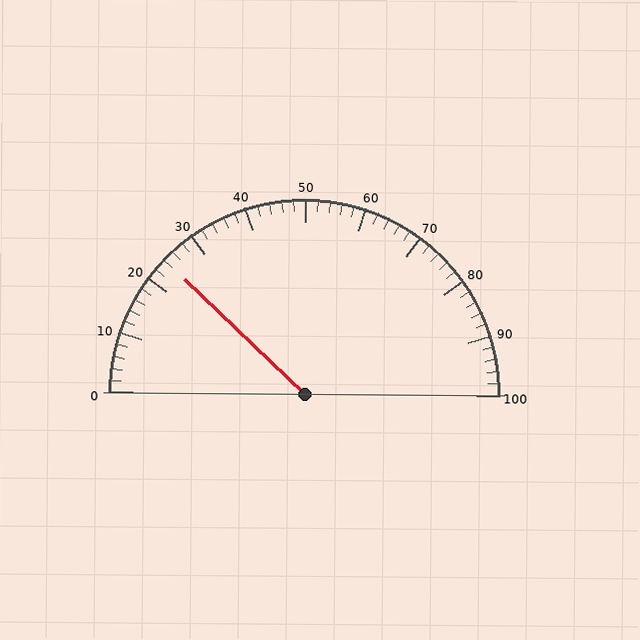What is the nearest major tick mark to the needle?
The nearest major tick mark is 20.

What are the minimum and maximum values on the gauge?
The gauge ranges from 0 to 100.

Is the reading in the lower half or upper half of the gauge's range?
The reading is in the lower half of the range (0 to 100).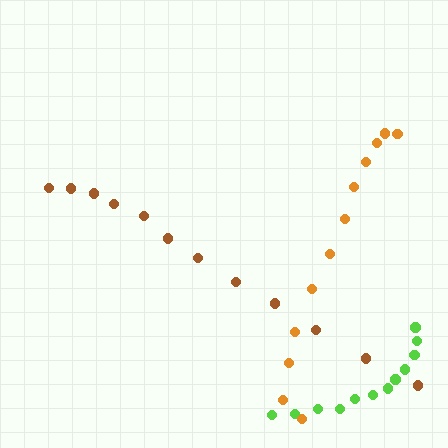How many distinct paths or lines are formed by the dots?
There are 3 distinct paths.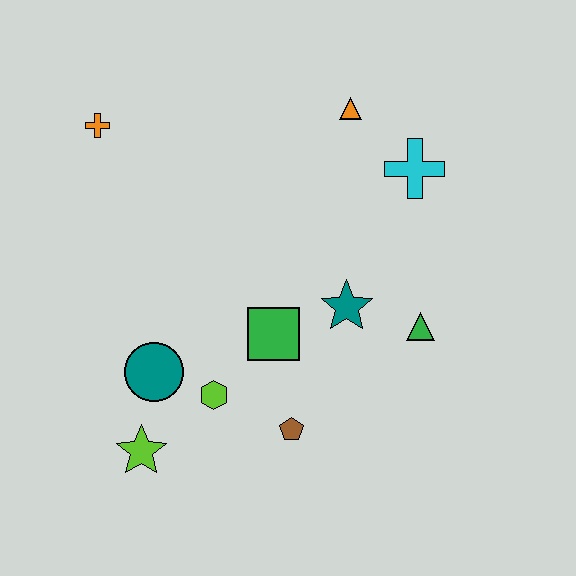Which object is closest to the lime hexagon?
The teal circle is closest to the lime hexagon.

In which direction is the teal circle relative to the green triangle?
The teal circle is to the left of the green triangle.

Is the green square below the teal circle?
No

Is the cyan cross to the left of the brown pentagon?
No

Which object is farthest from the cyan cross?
The lime star is farthest from the cyan cross.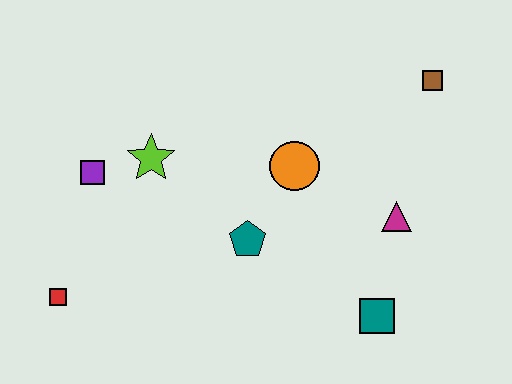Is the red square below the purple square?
Yes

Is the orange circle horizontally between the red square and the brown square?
Yes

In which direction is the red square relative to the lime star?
The red square is below the lime star.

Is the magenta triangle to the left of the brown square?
Yes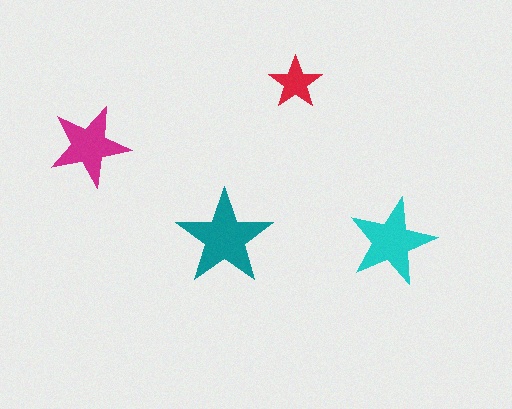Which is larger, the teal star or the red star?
The teal one.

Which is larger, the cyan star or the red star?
The cyan one.